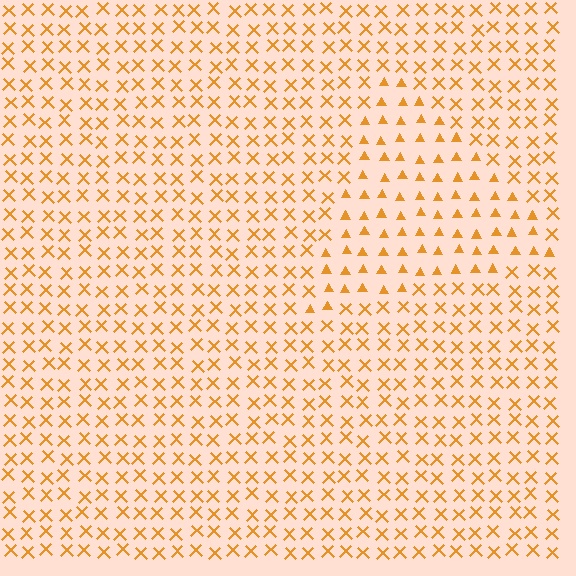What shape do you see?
I see a triangle.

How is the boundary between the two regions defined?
The boundary is defined by a change in element shape: triangles inside vs. X marks outside. All elements share the same color and spacing.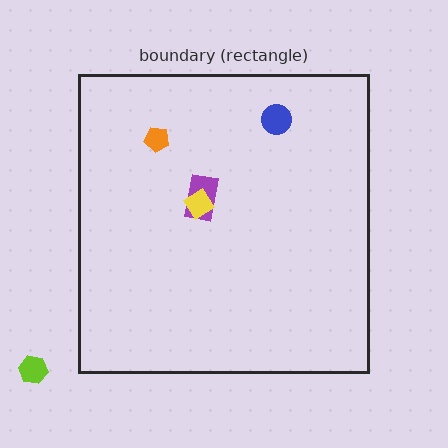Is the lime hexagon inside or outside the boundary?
Outside.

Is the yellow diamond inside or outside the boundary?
Inside.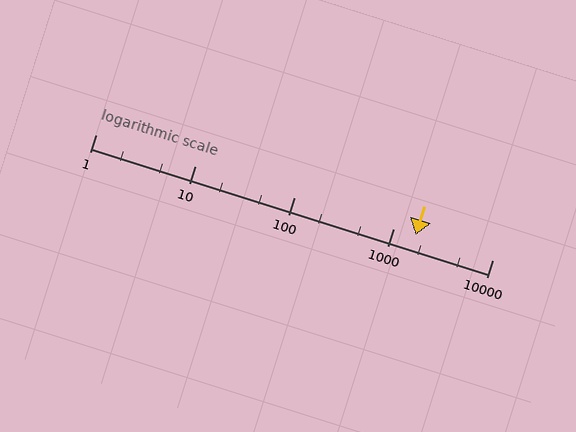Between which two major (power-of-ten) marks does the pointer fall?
The pointer is between 1000 and 10000.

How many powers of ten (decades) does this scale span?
The scale spans 4 decades, from 1 to 10000.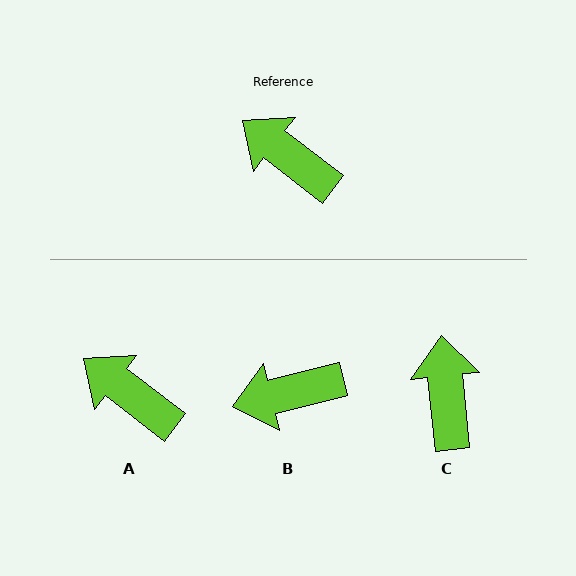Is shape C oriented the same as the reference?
No, it is off by about 47 degrees.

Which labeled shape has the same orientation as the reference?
A.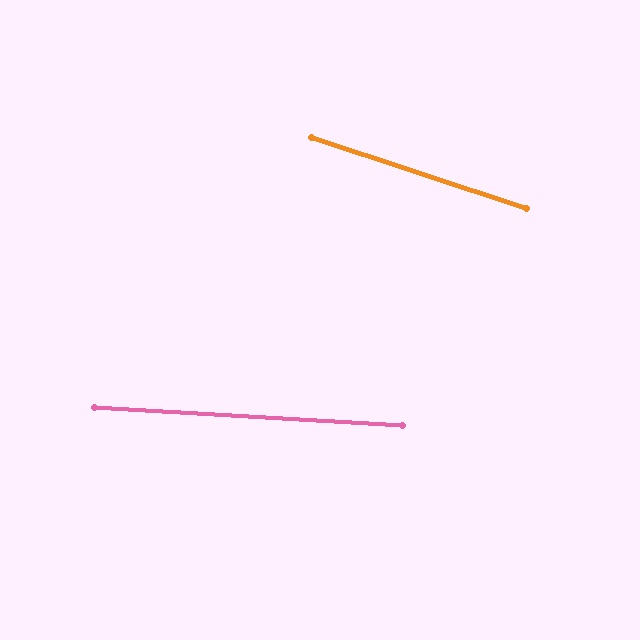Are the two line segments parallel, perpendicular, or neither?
Neither parallel nor perpendicular — they differ by about 15°.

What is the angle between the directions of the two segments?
Approximately 15 degrees.